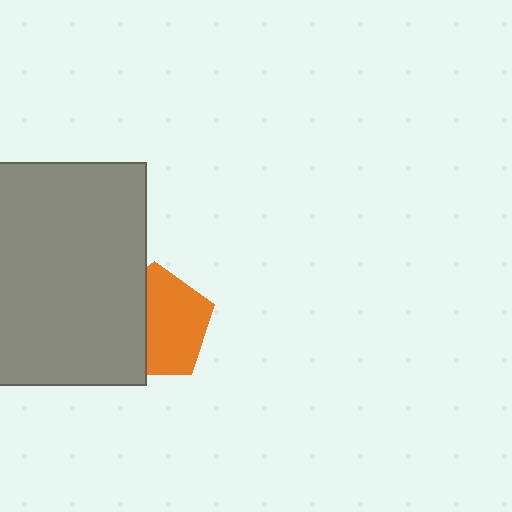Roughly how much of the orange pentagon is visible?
About half of it is visible (roughly 59%).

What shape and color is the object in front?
The object in front is a gray rectangle.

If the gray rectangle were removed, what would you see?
You would see the complete orange pentagon.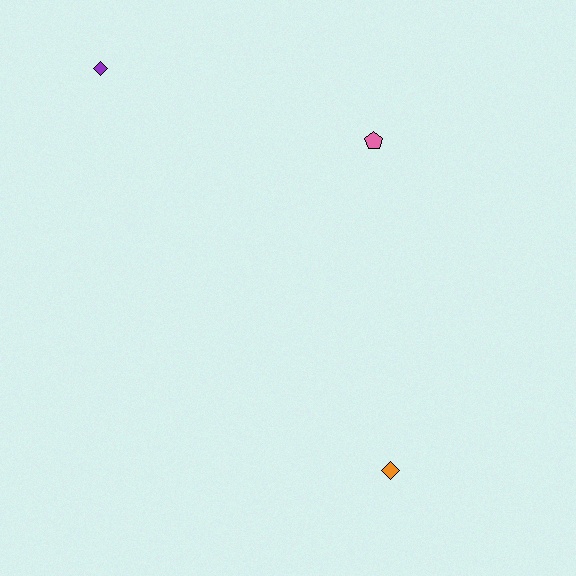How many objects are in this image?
There are 3 objects.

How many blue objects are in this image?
There are no blue objects.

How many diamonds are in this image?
There are 2 diamonds.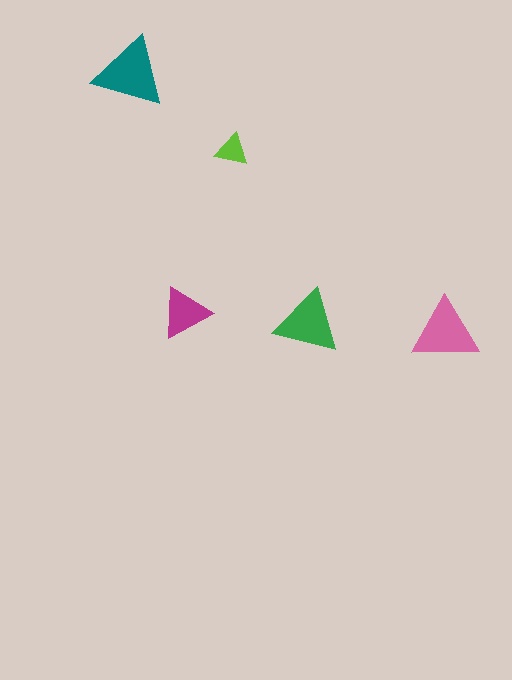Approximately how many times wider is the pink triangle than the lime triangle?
About 2 times wider.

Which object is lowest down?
The pink triangle is bottommost.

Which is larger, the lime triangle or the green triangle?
The green one.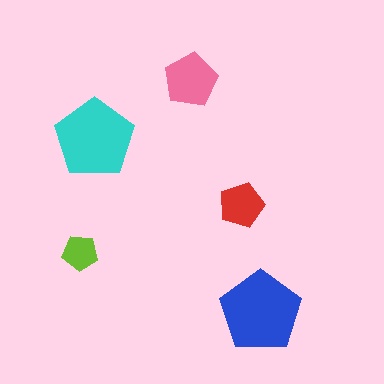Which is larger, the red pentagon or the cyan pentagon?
The cyan one.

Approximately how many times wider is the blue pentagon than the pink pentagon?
About 1.5 times wider.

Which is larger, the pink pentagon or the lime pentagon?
The pink one.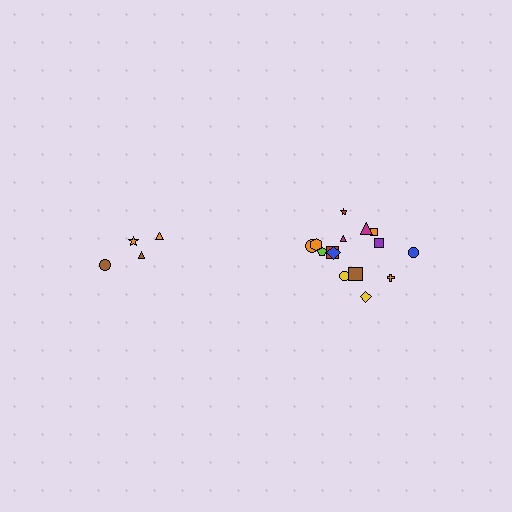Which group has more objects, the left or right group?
The right group.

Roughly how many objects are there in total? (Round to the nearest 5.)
Roughly 20 objects in total.